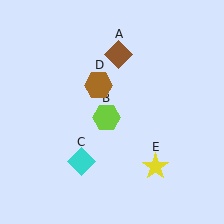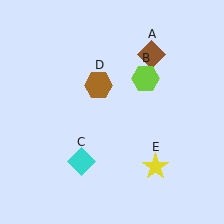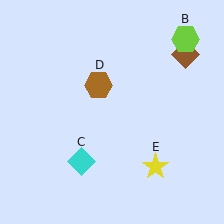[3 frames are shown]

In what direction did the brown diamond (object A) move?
The brown diamond (object A) moved right.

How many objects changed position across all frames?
2 objects changed position: brown diamond (object A), lime hexagon (object B).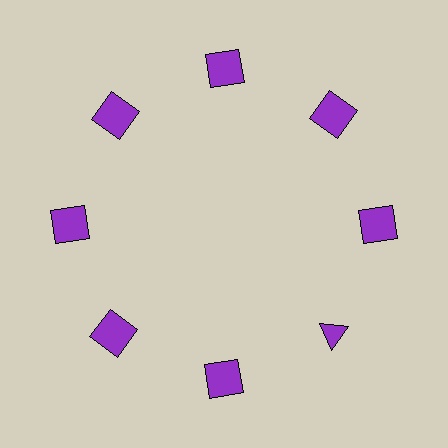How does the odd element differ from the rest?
It has a different shape: triangle instead of square.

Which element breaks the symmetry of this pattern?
The purple triangle at roughly the 4 o'clock position breaks the symmetry. All other shapes are purple squares.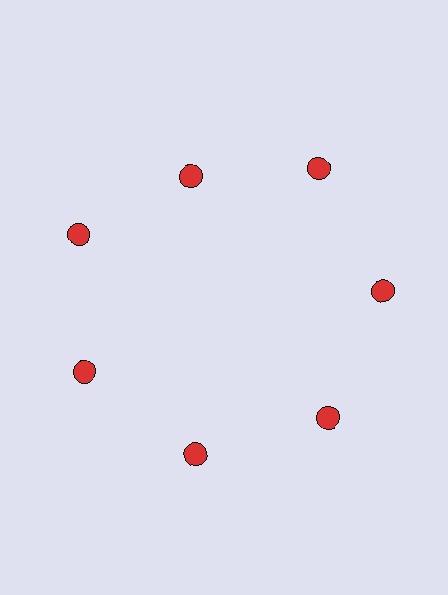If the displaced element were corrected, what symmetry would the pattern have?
It would have 7-fold rotational symmetry — the pattern would map onto itself every 51 degrees.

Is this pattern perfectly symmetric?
No. The 7 red circles are arranged in a ring, but one element near the 12 o'clock position is pulled inward toward the center, breaking the 7-fold rotational symmetry.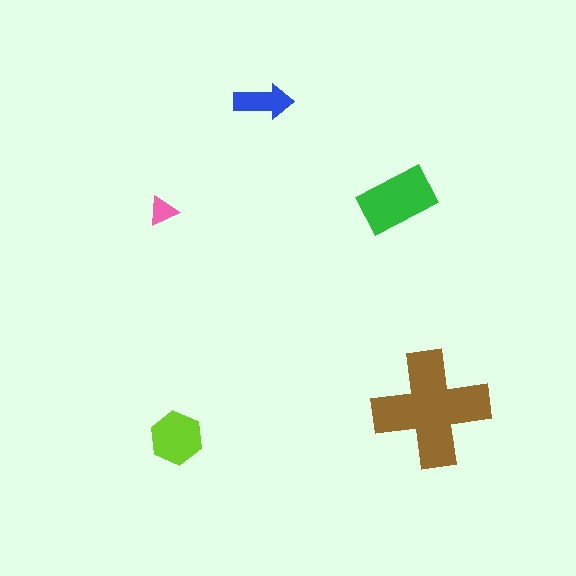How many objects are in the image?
There are 5 objects in the image.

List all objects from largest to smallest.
The brown cross, the green rectangle, the lime hexagon, the blue arrow, the pink triangle.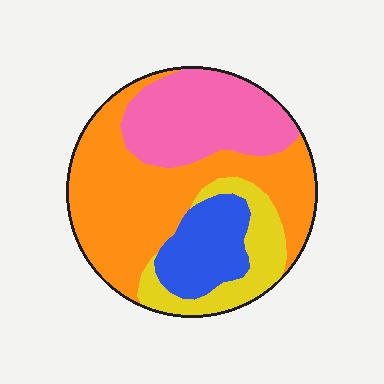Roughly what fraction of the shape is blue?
Blue covers around 15% of the shape.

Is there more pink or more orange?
Orange.